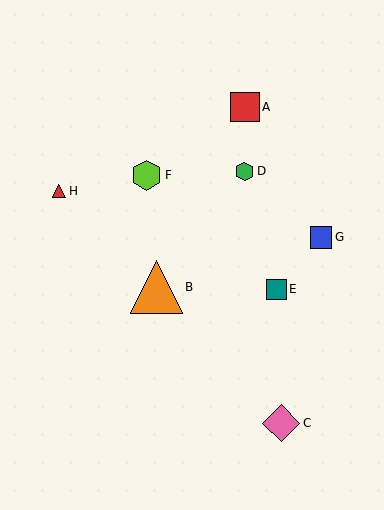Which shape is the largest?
The orange triangle (labeled B) is the largest.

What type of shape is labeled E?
Shape E is a teal square.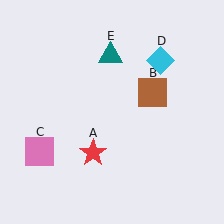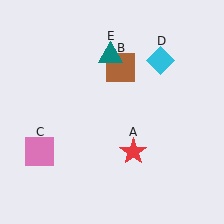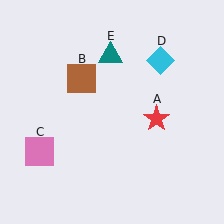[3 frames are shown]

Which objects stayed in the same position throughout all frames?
Pink square (object C) and cyan diamond (object D) and teal triangle (object E) remained stationary.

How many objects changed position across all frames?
2 objects changed position: red star (object A), brown square (object B).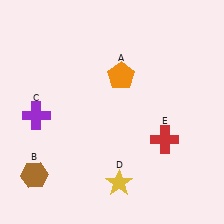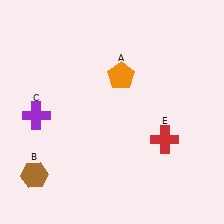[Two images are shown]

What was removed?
The yellow star (D) was removed in Image 2.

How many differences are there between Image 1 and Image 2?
There is 1 difference between the two images.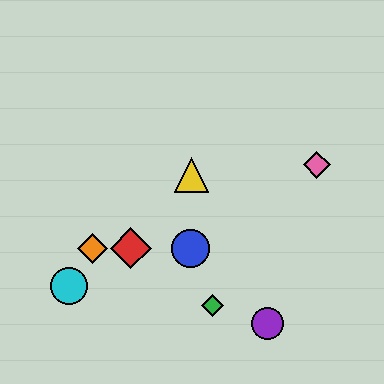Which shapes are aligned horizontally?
The red diamond, the blue circle, the orange diamond are aligned horizontally.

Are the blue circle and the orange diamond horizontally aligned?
Yes, both are at y≈248.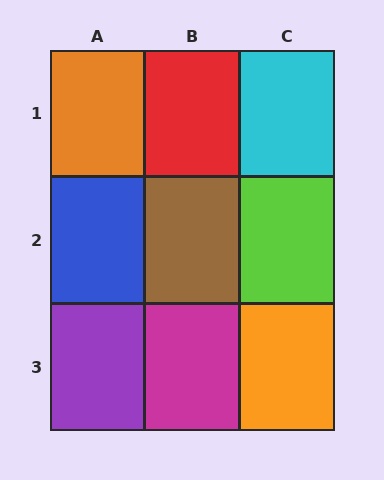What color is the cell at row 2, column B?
Brown.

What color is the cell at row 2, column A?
Blue.